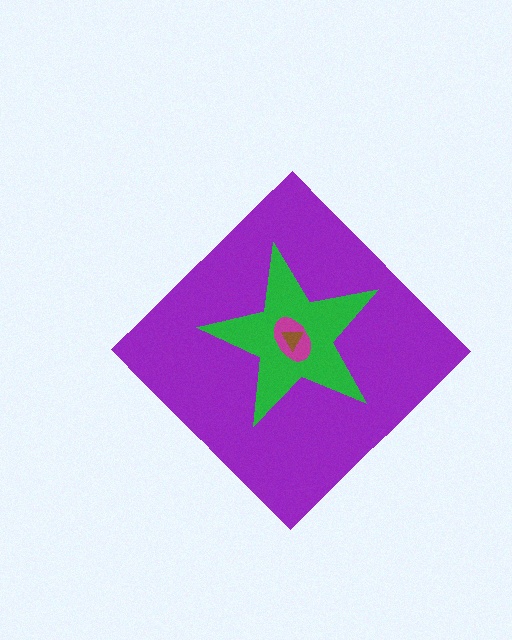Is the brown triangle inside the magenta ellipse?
Yes.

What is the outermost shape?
The purple diamond.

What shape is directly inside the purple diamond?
The green star.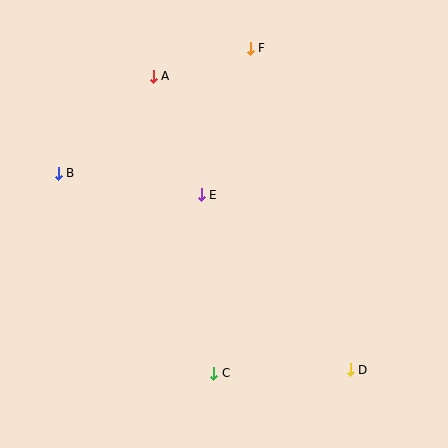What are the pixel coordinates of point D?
Point D is at (350, 370).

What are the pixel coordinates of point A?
Point A is at (153, 76).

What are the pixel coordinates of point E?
Point E is at (201, 195).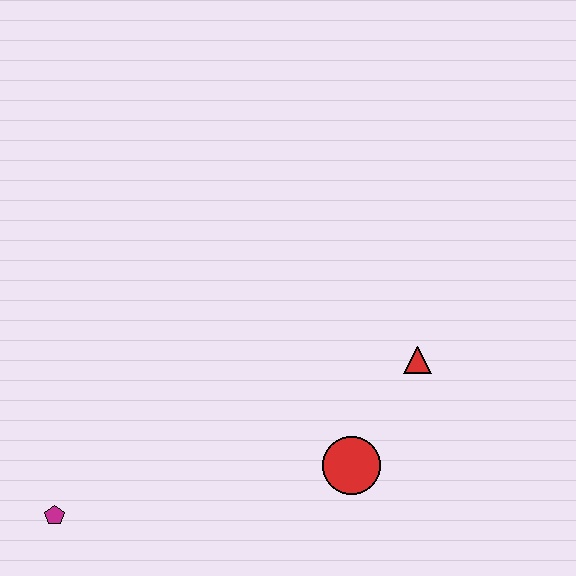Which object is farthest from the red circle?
The magenta pentagon is farthest from the red circle.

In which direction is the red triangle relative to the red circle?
The red triangle is above the red circle.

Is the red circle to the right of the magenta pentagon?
Yes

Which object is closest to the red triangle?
The red circle is closest to the red triangle.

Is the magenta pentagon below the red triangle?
Yes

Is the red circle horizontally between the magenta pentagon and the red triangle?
Yes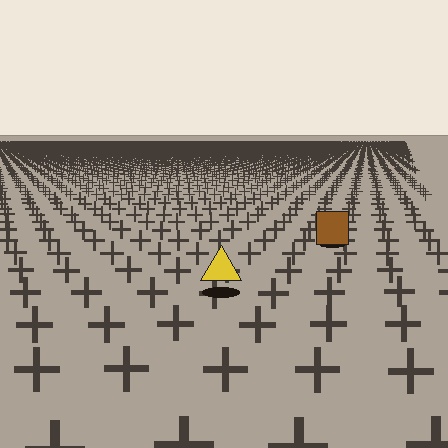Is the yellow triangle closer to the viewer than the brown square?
Yes. The yellow triangle is closer — you can tell from the texture gradient: the ground texture is coarser near it.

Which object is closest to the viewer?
The yellow triangle is closest. The texture marks near it are larger and more spread out.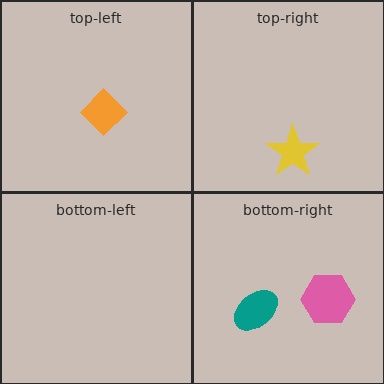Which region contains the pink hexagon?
The bottom-right region.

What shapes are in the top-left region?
The orange diamond.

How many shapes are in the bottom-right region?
2.